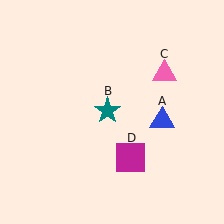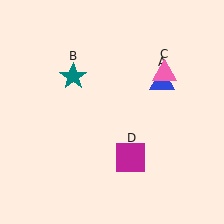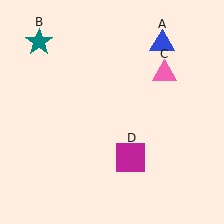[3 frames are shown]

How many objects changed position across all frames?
2 objects changed position: blue triangle (object A), teal star (object B).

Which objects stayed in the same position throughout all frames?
Pink triangle (object C) and magenta square (object D) remained stationary.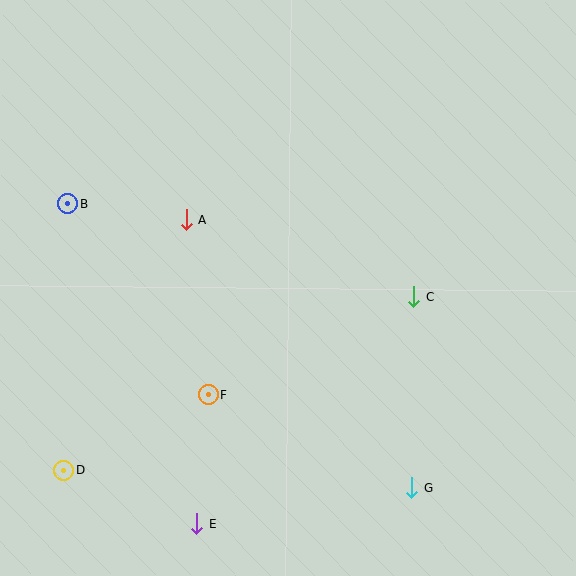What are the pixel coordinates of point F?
Point F is at (208, 395).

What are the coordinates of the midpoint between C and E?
The midpoint between C and E is at (305, 410).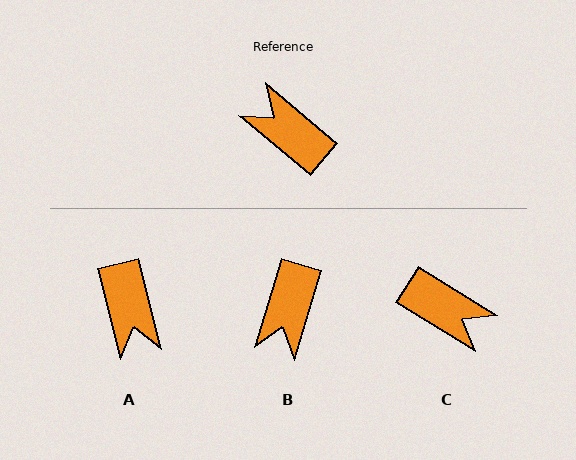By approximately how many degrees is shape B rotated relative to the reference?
Approximately 113 degrees counter-clockwise.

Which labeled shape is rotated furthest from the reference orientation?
C, about 171 degrees away.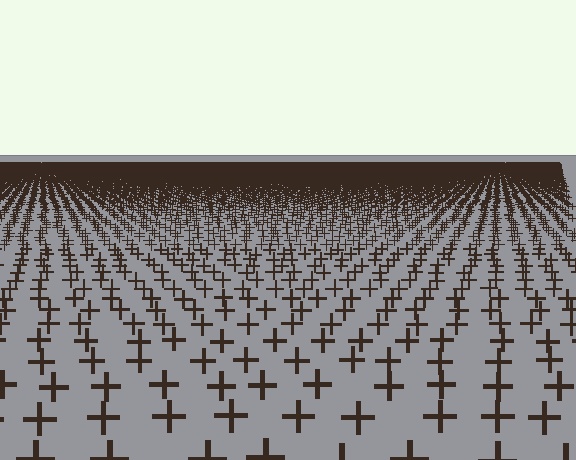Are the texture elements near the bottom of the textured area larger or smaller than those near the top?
Larger. Near the bottom, elements are closer to the viewer and appear at a bigger on-screen size.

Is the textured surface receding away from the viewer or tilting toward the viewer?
The surface is receding away from the viewer. Texture elements get smaller and denser toward the top.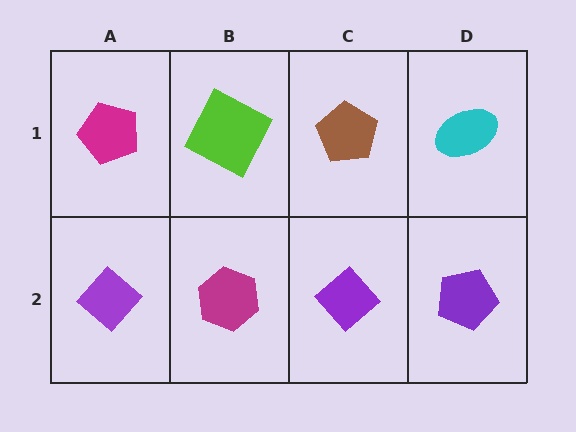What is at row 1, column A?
A magenta pentagon.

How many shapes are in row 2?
4 shapes.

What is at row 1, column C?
A brown pentagon.